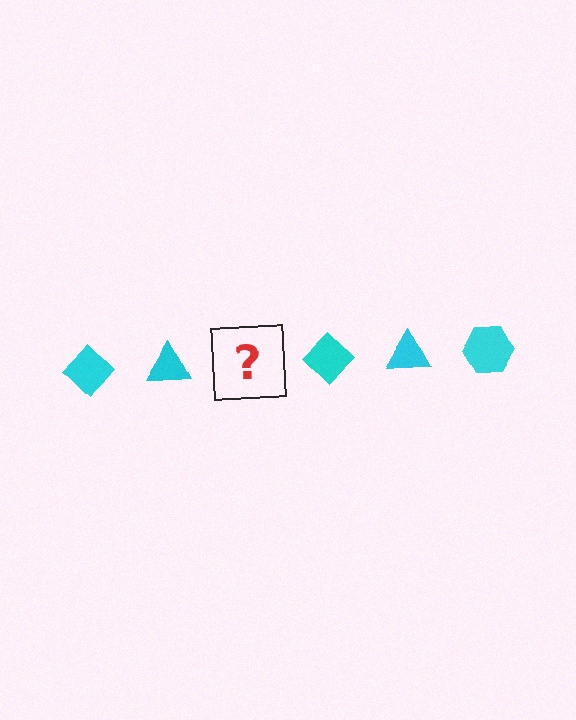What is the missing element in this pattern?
The missing element is a cyan hexagon.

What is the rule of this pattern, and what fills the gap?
The rule is that the pattern cycles through diamond, triangle, hexagon shapes in cyan. The gap should be filled with a cyan hexagon.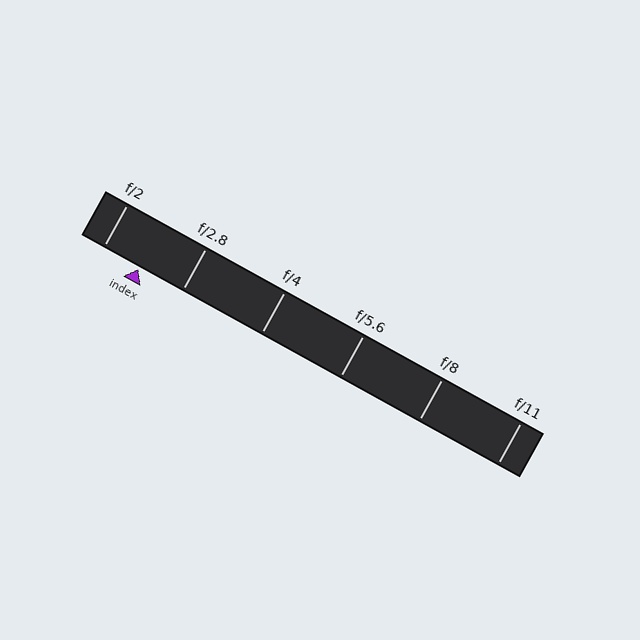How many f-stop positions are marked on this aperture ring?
There are 6 f-stop positions marked.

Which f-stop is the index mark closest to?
The index mark is closest to f/2.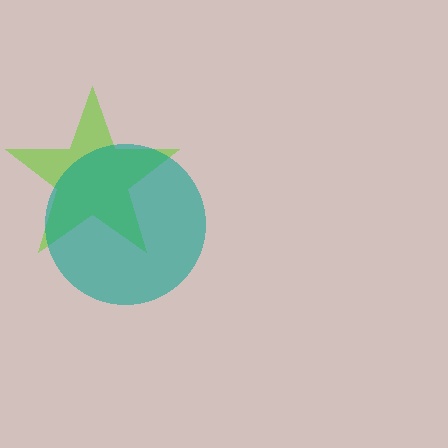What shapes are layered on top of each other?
The layered shapes are: a lime star, a teal circle.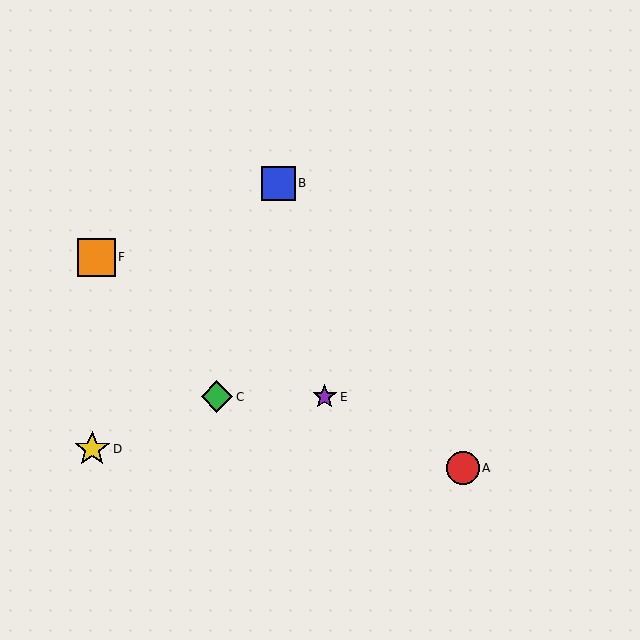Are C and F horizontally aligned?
No, C is at y≈397 and F is at y≈257.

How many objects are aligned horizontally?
2 objects (C, E) are aligned horizontally.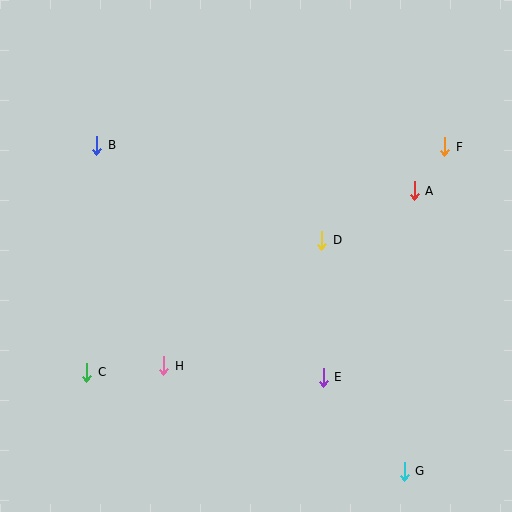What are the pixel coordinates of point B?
Point B is at (97, 145).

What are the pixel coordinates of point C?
Point C is at (87, 372).